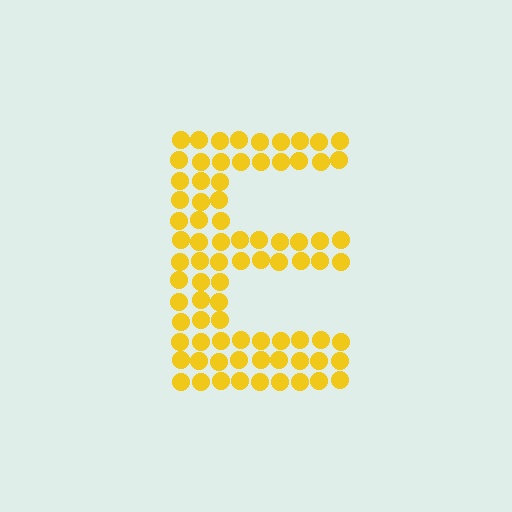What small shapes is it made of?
It is made of small circles.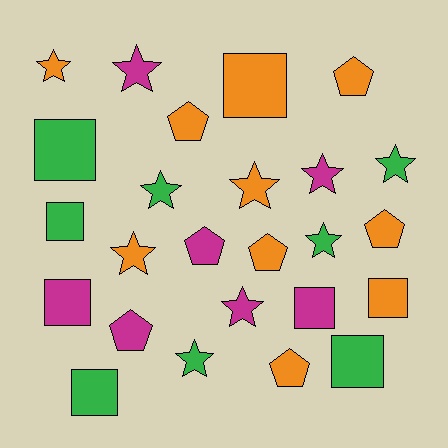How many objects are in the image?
There are 25 objects.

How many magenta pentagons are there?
There are 2 magenta pentagons.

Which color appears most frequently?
Orange, with 10 objects.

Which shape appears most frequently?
Star, with 10 objects.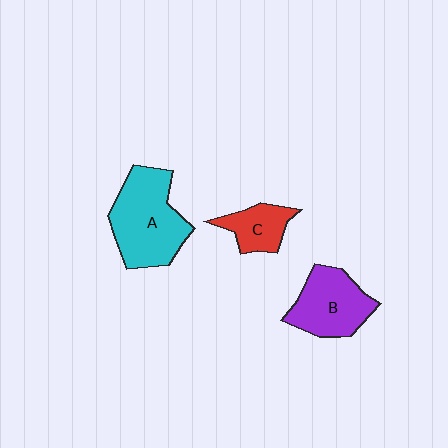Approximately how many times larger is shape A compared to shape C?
Approximately 2.2 times.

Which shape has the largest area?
Shape A (cyan).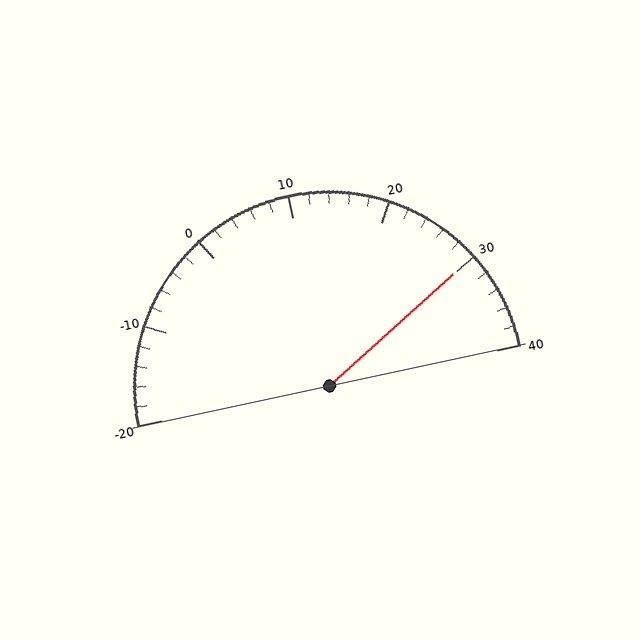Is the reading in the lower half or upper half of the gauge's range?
The reading is in the upper half of the range (-20 to 40).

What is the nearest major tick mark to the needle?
The nearest major tick mark is 30.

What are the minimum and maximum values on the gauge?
The gauge ranges from -20 to 40.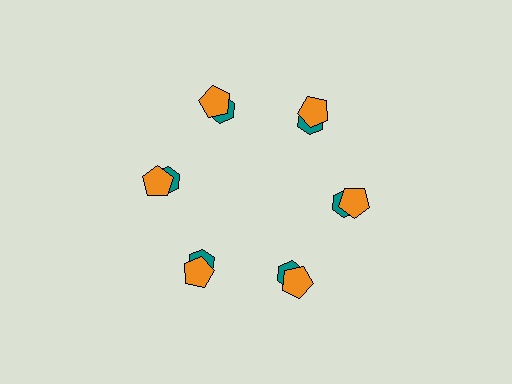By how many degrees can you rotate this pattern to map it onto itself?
The pattern maps onto itself every 60 degrees of rotation.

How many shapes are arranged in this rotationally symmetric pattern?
There are 12 shapes, arranged in 6 groups of 2.